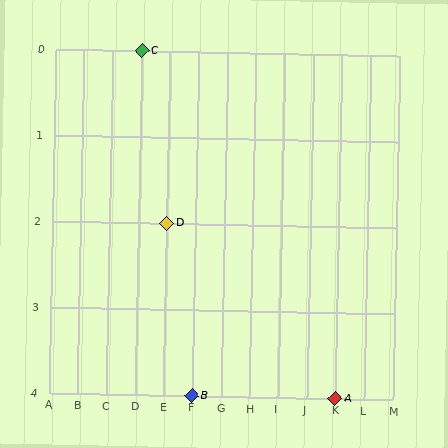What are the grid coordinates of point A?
Point A is at grid coordinates (K, 4).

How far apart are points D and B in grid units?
Points D and B are 1 column and 2 rows apart (about 2.2 grid units diagonally).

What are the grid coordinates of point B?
Point B is at grid coordinates (F, 4).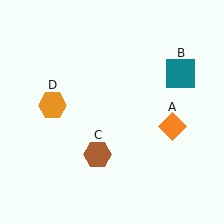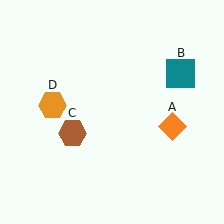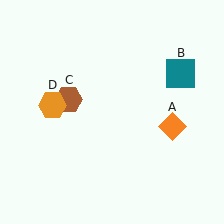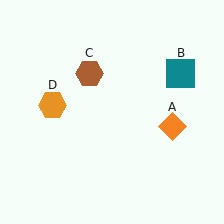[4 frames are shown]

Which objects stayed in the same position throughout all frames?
Orange diamond (object A) and teal square (object B) and orange hexagon (object D) remained stationary.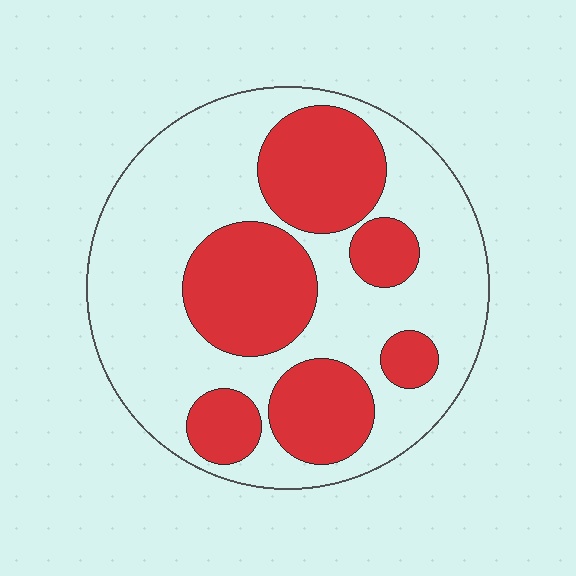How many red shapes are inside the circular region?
6.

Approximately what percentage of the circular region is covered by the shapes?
Approximately 35%.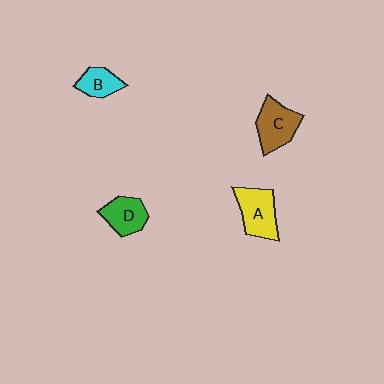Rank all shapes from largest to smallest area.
From largest to smallest: A (yellow), C (brown), D (green), B (cyan).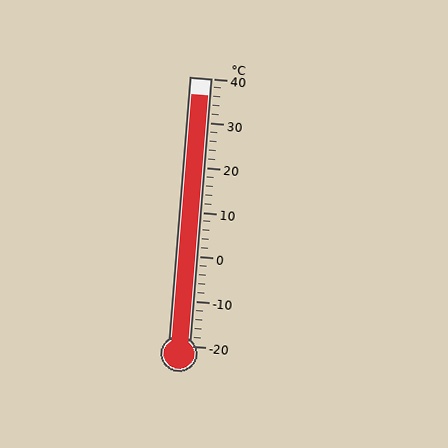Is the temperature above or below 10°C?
The temperature is above 10°C.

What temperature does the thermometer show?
The thermometer shows approximately 36°C.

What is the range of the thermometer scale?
The thermometer scale ranges from -20°C to 40°C.